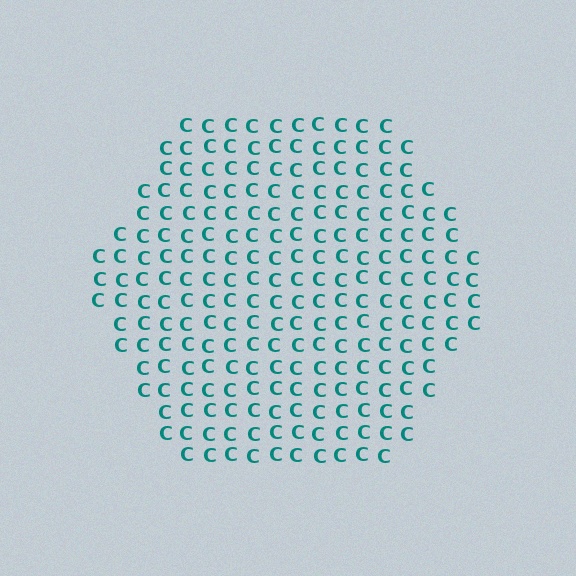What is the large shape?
The large shape is a hexagon.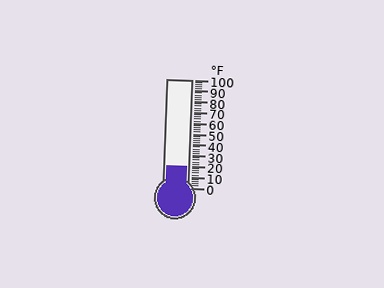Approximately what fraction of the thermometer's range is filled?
The thermometer is filled to approximately 20% of its range.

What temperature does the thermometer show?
The thermometer shows approximately 20°F.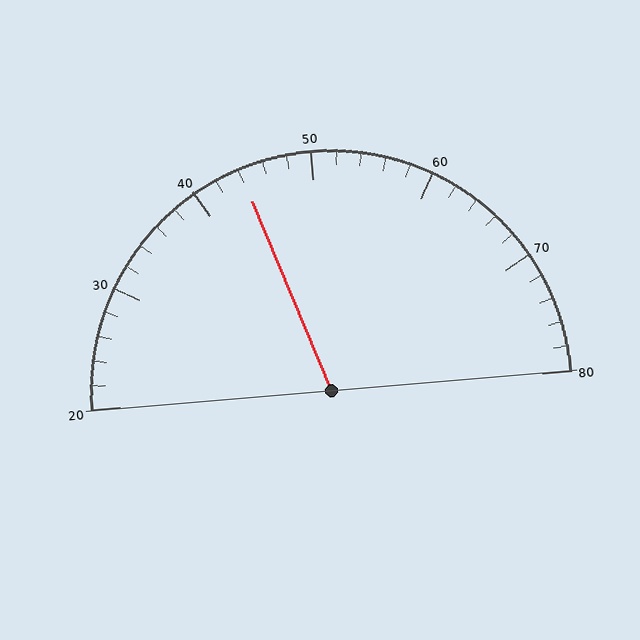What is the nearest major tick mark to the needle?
The nearest major tick mark is 40.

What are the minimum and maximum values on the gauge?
The gauge ranges from 20 to 80.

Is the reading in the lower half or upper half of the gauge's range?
The reading is in the lower half of the range (20 to 80).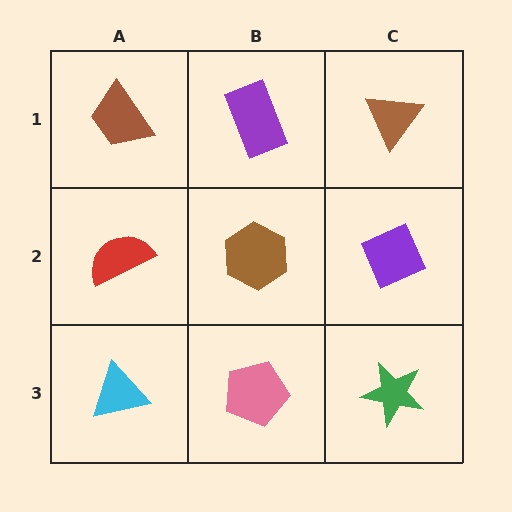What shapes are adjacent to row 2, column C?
A brown triangle (row 1, column C), a green star (row 3, column C), a brown hexagon (row 2, column B).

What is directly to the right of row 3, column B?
A green star.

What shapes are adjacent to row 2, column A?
A brown trapezoid (row 1, column A), a cyan triangle (row 3, column A), a brown hexagon (row 2, column B).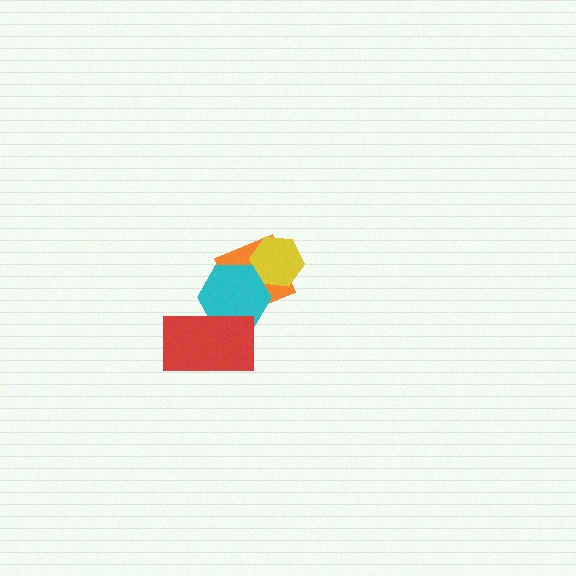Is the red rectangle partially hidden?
No, no other shape covers it.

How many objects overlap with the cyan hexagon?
3 objects overlap with the cyan hexagon.